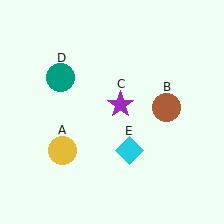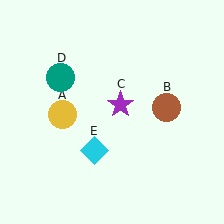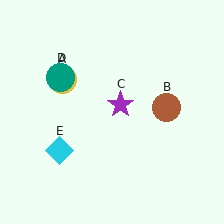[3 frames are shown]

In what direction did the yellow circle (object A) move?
The yellow circle (object A) moved up.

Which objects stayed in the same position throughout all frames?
Brown circle (object B) and purple star (object C) and teal circle (object D) remained stationary.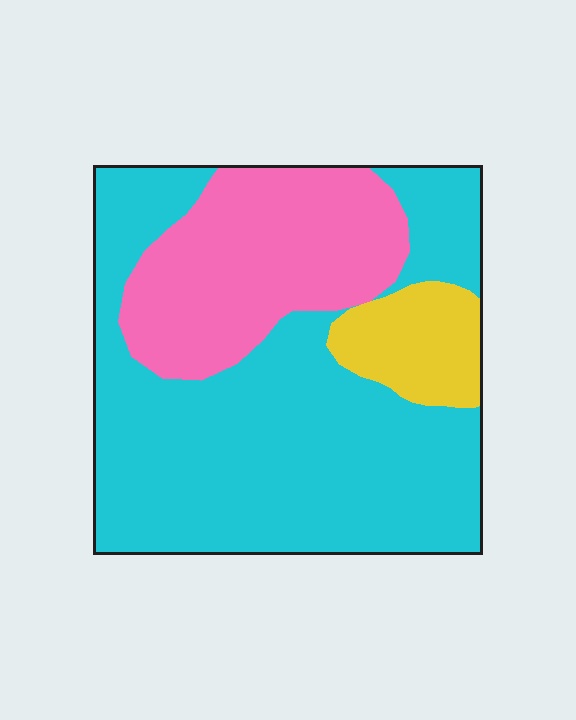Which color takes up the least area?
Yellow, at roughly 10%.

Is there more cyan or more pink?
Cyan.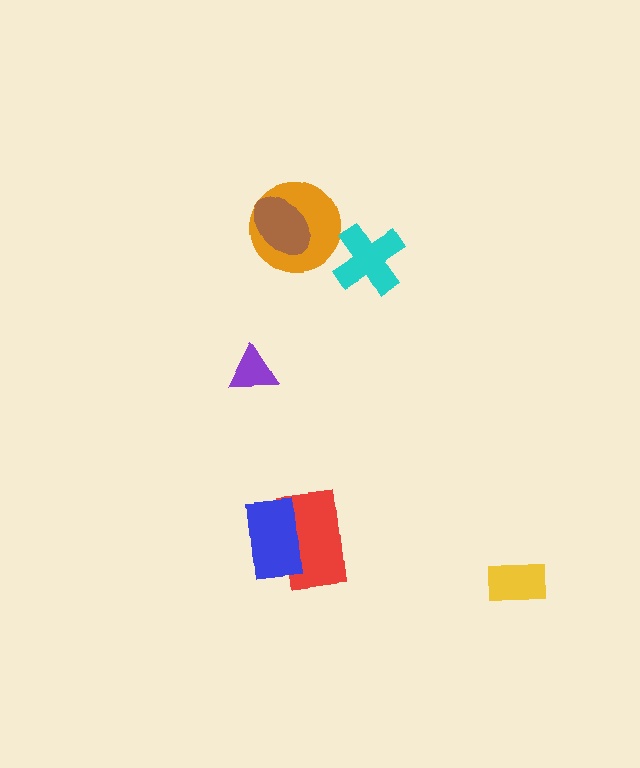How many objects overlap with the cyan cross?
0 objects overlap with the cyan cross.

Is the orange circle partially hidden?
Yes, it is partially covered by another shape.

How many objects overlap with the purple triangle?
0 objects overlap with the purple triangle.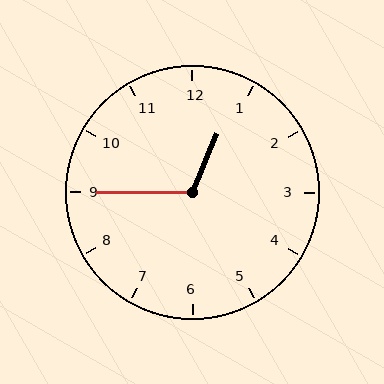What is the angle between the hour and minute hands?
Approximately 112 degrees.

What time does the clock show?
12:45.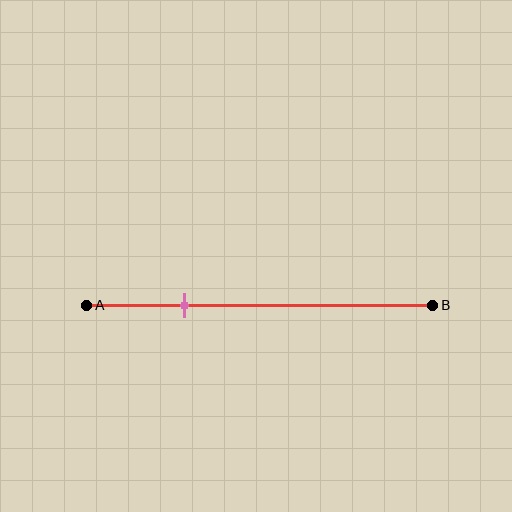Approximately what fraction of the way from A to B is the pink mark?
The pink mark is approximately 30% of the way from A to B.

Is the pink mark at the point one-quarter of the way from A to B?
No, the mark is at about 30% from A, not at the 25% one-quarter point.